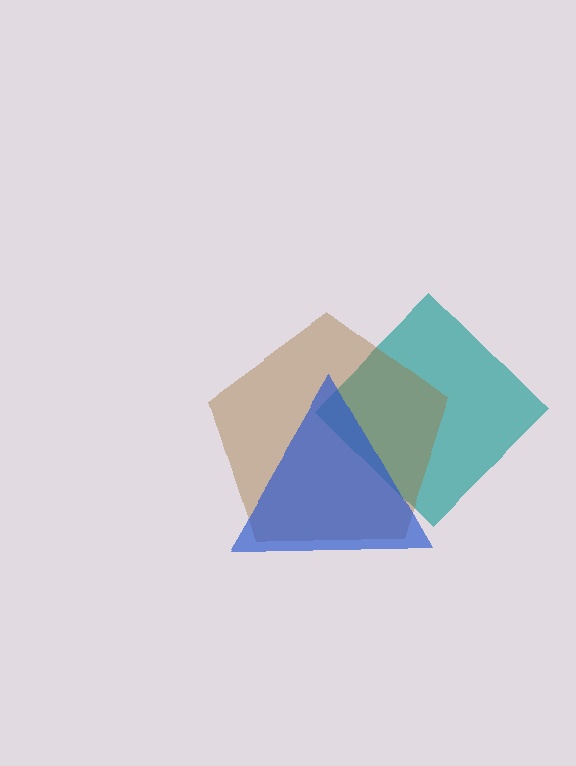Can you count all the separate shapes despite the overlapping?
Yes, there are 3 separate shapes.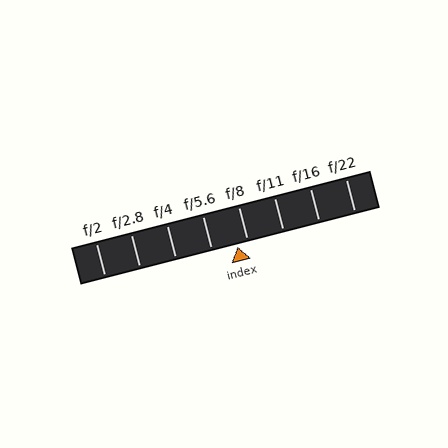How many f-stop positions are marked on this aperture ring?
There are 8 f-stop positions marked.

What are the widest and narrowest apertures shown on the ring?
The widest aperture shown is f/2 and the narrowest is f/22.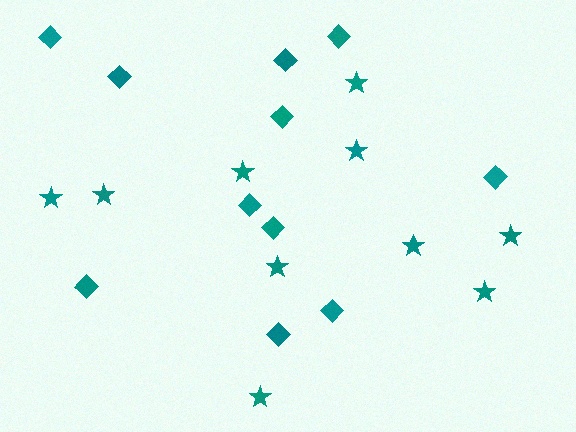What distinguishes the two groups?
There are 2 groups: one group of diamonds (11) and one group of stars (10).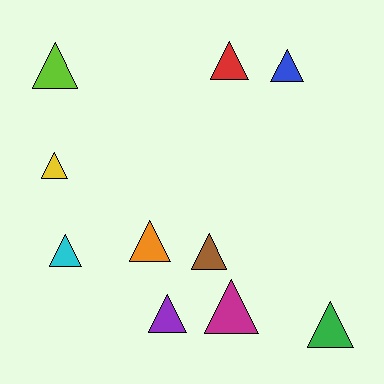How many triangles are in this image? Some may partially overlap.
There are 10 triangles.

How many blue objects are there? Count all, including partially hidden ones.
There is 1 blue object.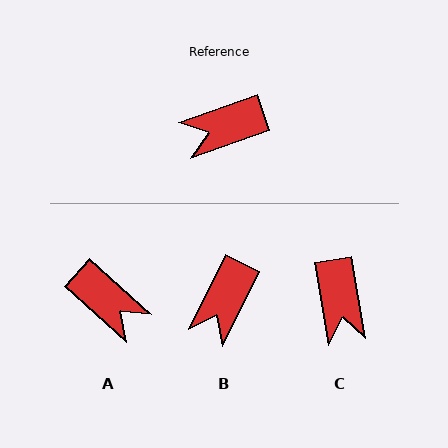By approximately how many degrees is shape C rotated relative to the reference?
Approximately 80 degrees counter-clockwise.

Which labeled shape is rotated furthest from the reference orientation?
A, about 119 degrees away.